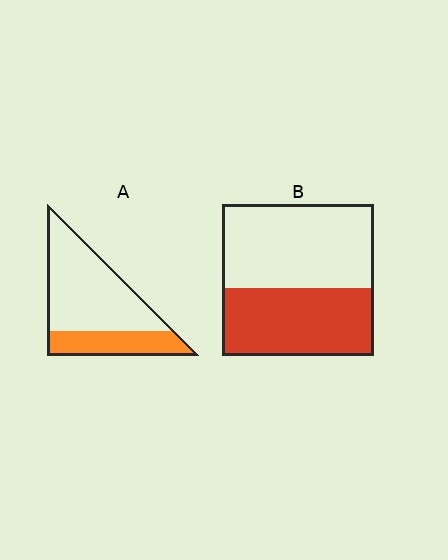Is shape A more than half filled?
No.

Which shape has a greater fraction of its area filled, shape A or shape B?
Shape B.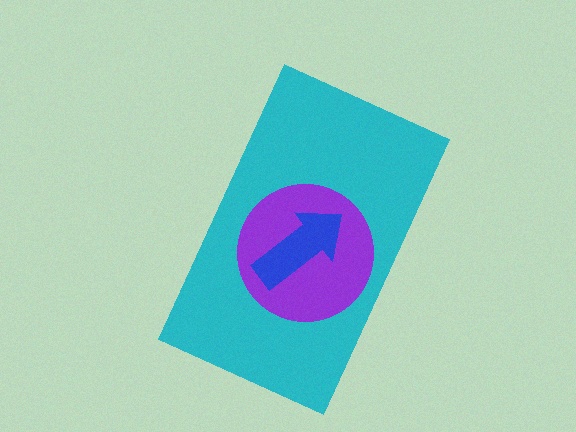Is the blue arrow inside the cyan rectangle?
Yes.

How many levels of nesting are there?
3.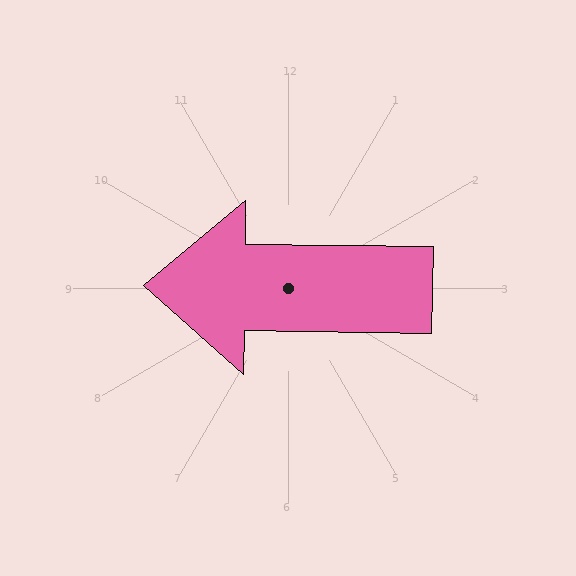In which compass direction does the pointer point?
West.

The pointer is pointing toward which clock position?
Roughly 9 o'clock.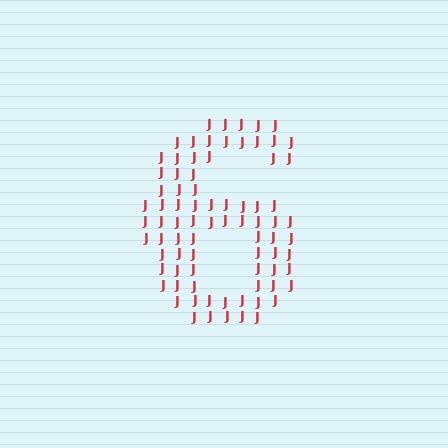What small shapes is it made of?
It is made of small letter J's.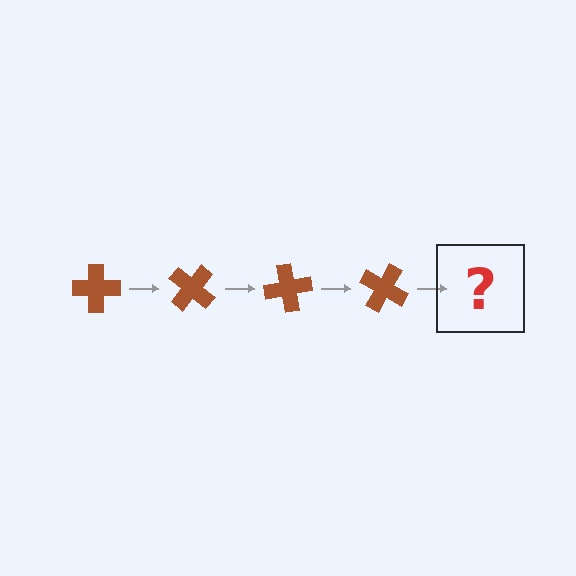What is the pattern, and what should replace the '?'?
The pattern is that the cross rotates 40 degrees each step. The '?' should be a brown cross rotated 160 degrees.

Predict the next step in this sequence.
The next step is a brown cross rotated 160 degrees.